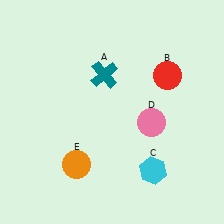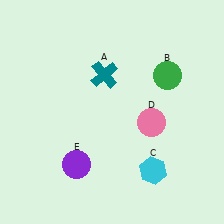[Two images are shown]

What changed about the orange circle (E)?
In Image 1, E is orange. In Image 2, it changed to purple.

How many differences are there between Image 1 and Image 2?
There are 2 differences between the two images.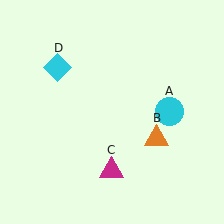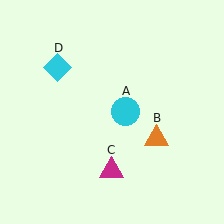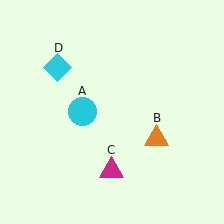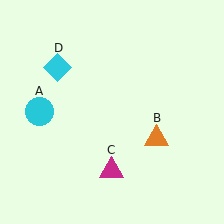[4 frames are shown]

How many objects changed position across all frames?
1 object changed position: cyan circle (object A).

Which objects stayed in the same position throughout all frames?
Orange triangle (object B) and magenta triangle (object C) and cyan diamond (object D) remained stationary.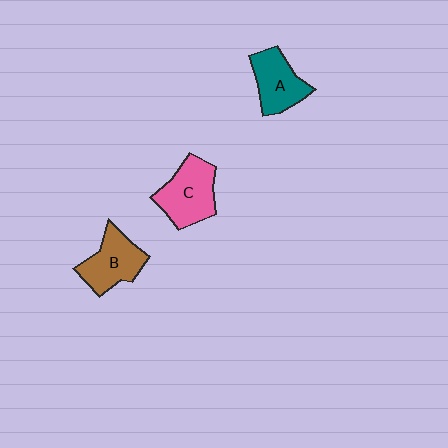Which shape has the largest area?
Shape C (pink).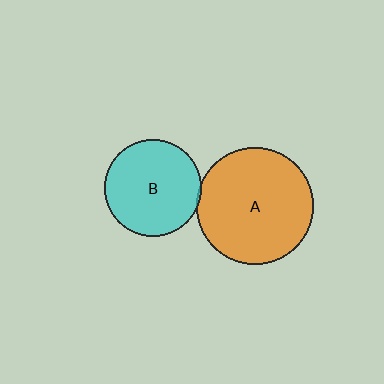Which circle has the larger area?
Circle A (orange).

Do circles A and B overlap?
Yes.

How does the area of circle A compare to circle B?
Approximately 1.4 times.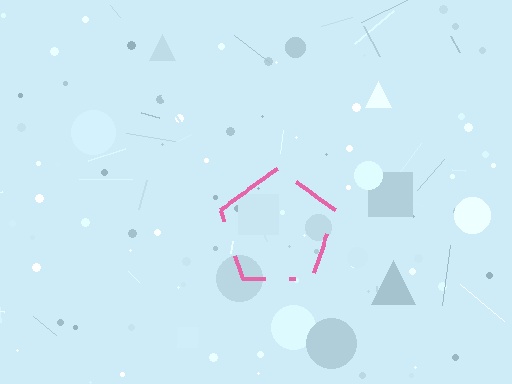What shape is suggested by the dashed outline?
The dashed outline suggests a pentagon.